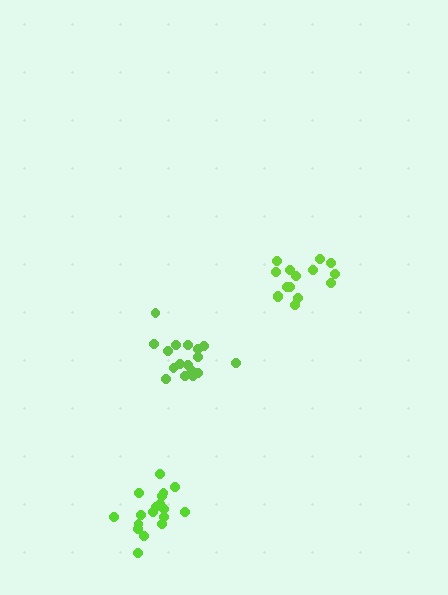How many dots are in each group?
Group 1: 17 dots, Group 2: 18 dots, Group 3: 15 dots (50 total).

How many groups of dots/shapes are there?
There are 3 groups.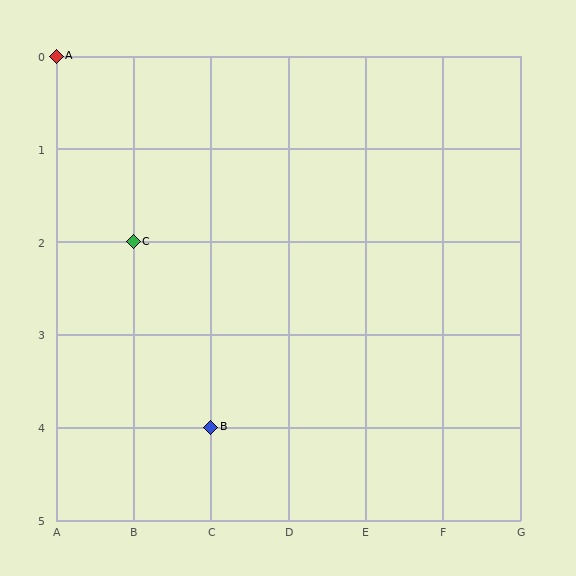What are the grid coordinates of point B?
Point B is at grid coordinates (C, 4).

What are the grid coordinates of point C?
Point C is at grid coordinates (B, 2).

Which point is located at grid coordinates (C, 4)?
Point B is at (C, 4).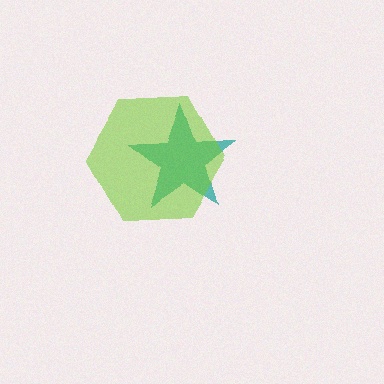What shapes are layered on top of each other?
The layered shapes are: a teal star, a lime hexagon.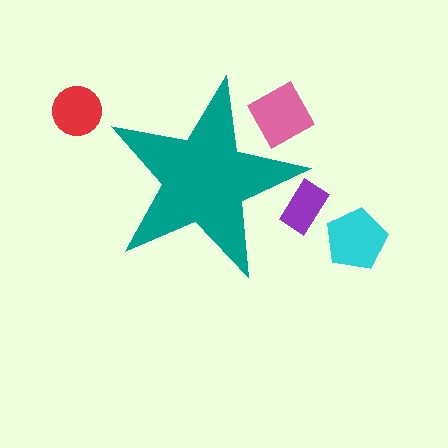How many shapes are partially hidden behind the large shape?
2 shapes are partially hidden.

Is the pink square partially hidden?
Yes, the pink square is partially hidden behind the teal star.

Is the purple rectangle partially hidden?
Yes, the purple rectangle is partially hidden behind the teal star.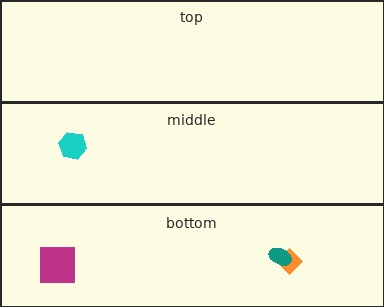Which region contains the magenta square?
The bottom region.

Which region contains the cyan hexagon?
The middle region.